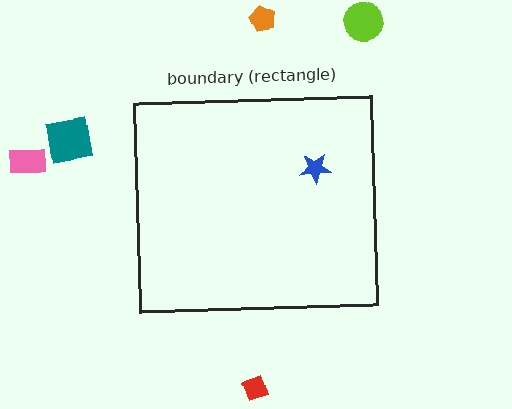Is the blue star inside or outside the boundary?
Inside.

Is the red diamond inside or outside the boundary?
Outside.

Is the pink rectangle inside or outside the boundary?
Outside.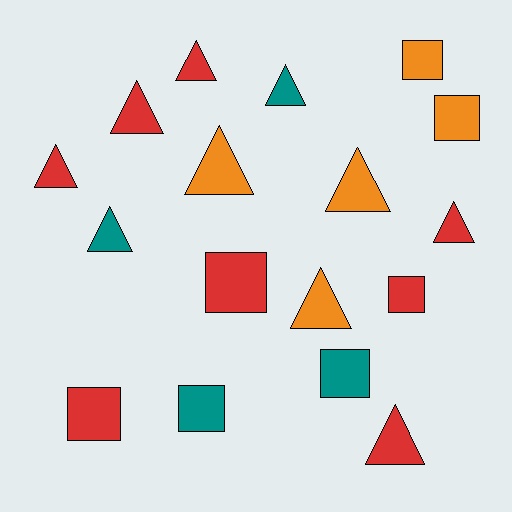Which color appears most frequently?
Red, with 8 objects.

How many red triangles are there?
There are 5 red triangles.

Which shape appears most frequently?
Triangle, with 10 objects.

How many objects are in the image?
There are 17 objects.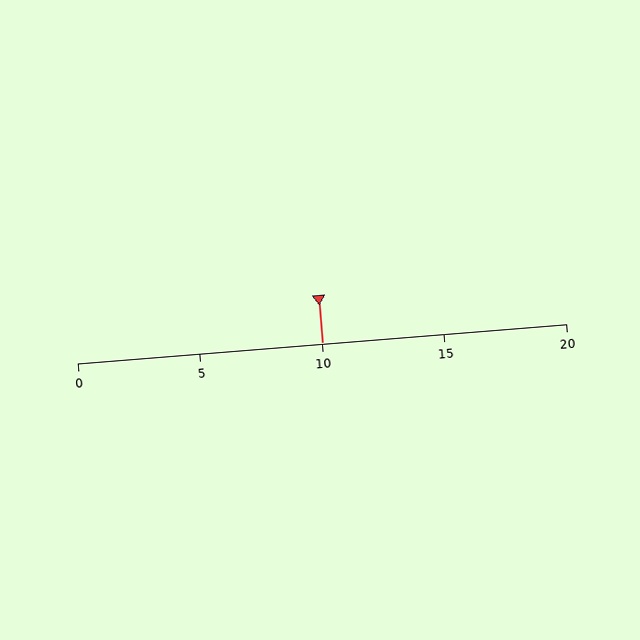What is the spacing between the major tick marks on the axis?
The major ticks are spaced 5 apart.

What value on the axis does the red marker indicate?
The marker indicates approximately 10.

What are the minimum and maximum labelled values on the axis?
The axis runs from 0 to 20.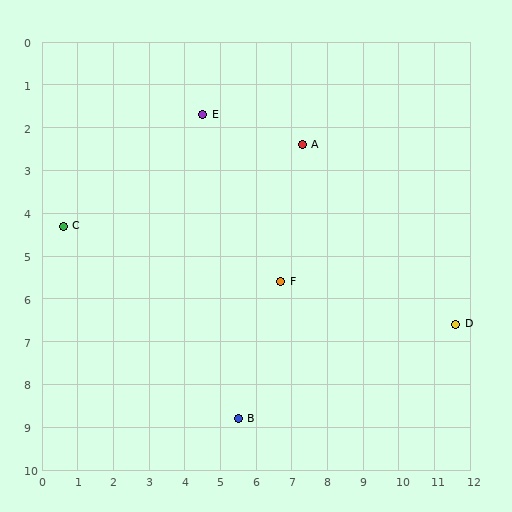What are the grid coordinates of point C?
Point C is at approximately (0.6, 4.3).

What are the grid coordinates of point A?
Point A is at approximately (7.3, 2.4).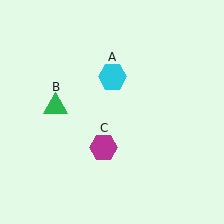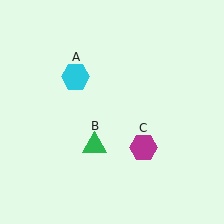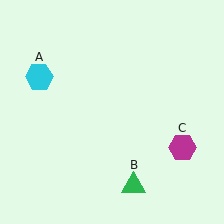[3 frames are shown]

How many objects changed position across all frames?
3 objects changed position: cyan hexagon (object A), green triangle (object B), magenta hexagon (object C).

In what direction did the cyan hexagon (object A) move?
The cyan hexagon (object A) moved left.